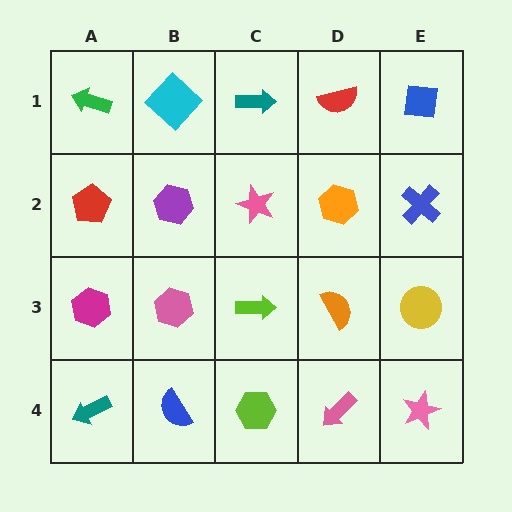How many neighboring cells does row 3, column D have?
4.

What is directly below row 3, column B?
A blue semicircle.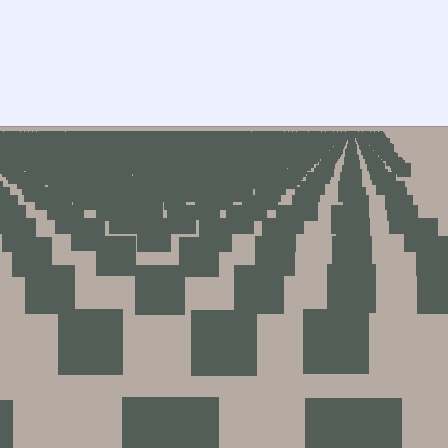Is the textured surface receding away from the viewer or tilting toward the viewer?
The surface is receding away from the viewer. Texture elements get smaller and denser toward the top.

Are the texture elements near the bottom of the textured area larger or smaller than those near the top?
Larger. Near the bottom, elements are closer to the viewer and appear at a bigger on-screen size.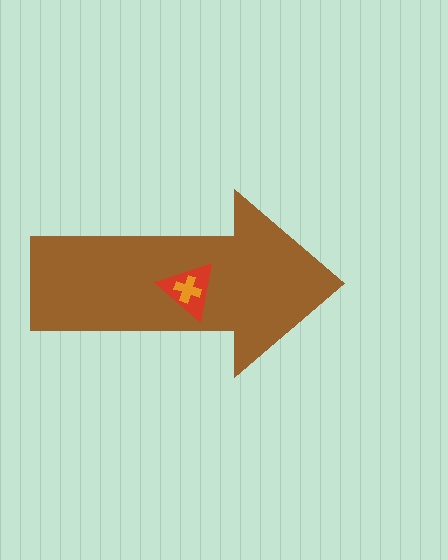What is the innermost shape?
The orange cross.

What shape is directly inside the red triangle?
The orange cross.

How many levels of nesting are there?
3.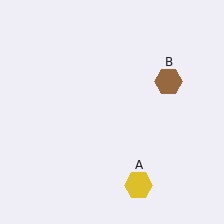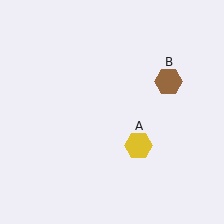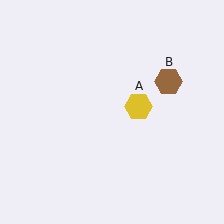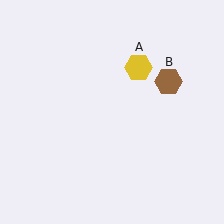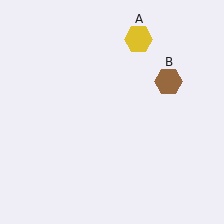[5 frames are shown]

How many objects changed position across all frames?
1 object changed position: yellow hexagon (object A).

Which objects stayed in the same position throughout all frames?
Brown hexagon (object B) remained stationary.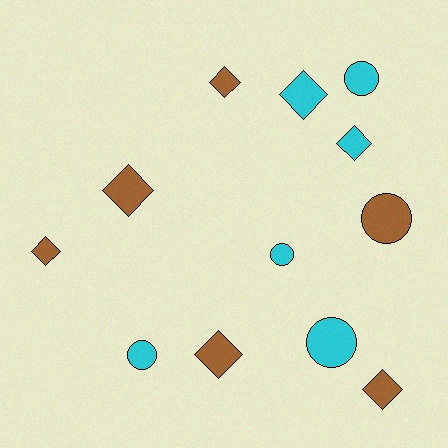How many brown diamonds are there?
There are 5 brown diamonds.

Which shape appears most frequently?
Diamond, with 7 objects.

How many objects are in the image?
There are 12 objects.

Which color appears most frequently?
Cyan, with 6 objects.